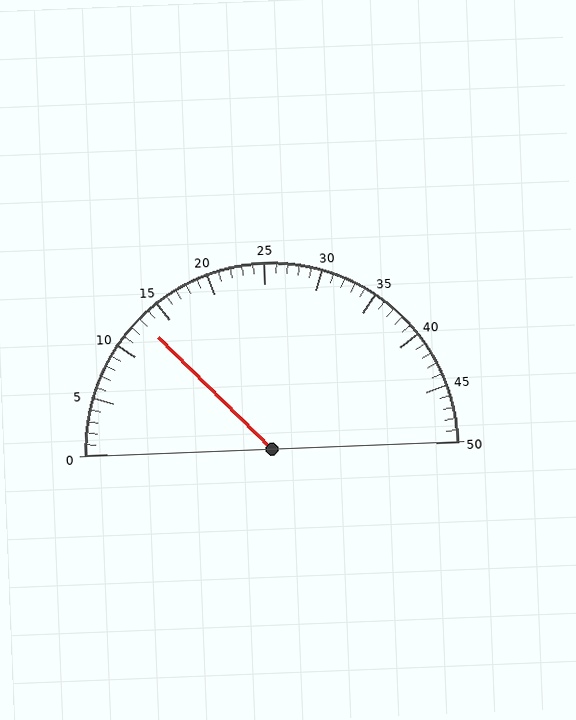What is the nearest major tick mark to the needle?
The nearest major tick mark is 15.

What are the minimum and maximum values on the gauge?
The gauge ranges from 0 to 50.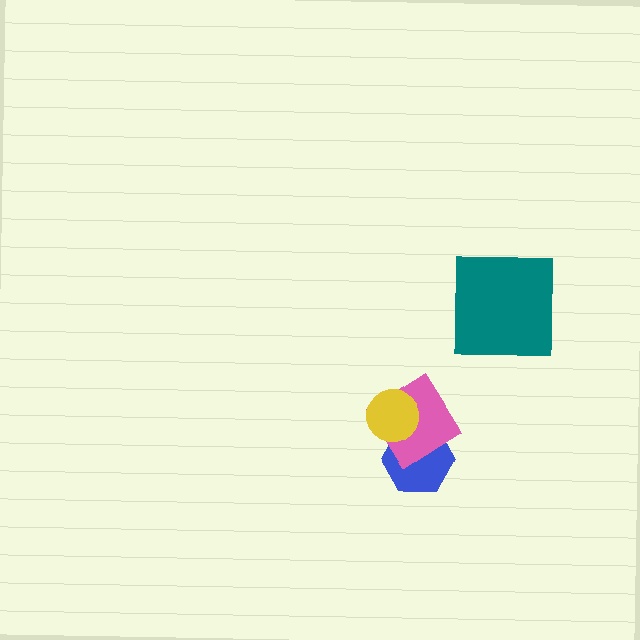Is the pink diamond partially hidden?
Yes, it is partially covered by another shape.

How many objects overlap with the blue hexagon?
2 objects overlap with the blue hexagon.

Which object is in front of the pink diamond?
The yellow circle is in front of the pink diamond.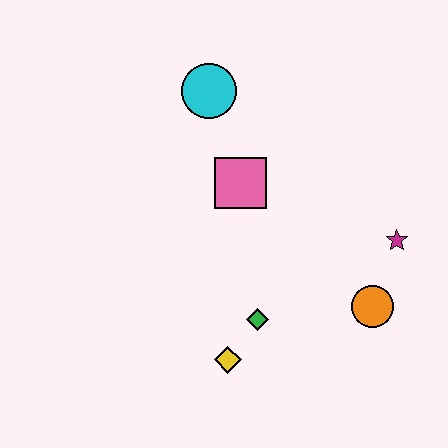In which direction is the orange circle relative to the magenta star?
The orange circle is below the magenta star.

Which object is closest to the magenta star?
The orange circle is closest to the magenta star.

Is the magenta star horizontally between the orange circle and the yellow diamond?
No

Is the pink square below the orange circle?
No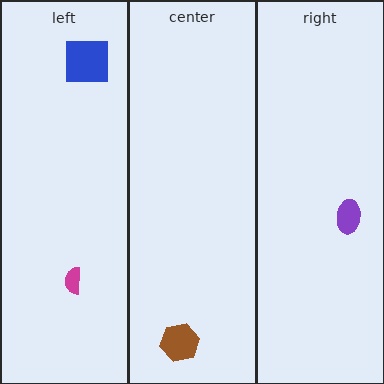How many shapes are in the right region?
1.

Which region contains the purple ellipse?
The right region.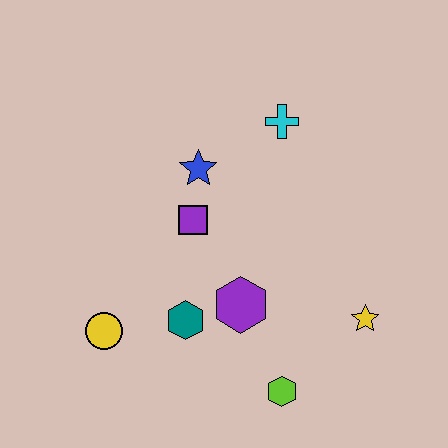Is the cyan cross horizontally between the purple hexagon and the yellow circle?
No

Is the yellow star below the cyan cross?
Yes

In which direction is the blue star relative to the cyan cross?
The blue star is to the left of the cyan cross.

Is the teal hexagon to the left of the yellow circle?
No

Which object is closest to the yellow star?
The lime hexagon is closest to the yellow star.